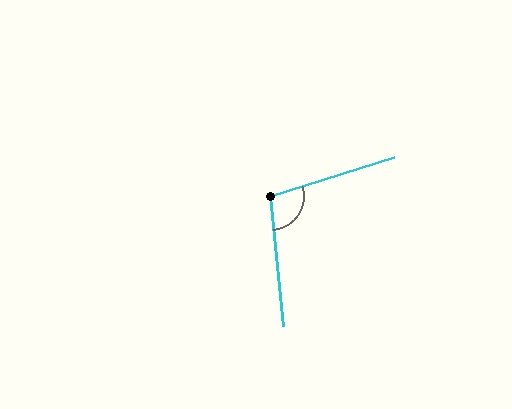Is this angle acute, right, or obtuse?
It is obtuse.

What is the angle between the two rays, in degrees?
Approximately 102 degrees.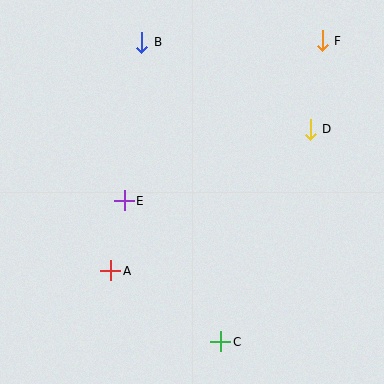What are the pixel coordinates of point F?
Point F is at (322, 41).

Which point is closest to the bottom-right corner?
Point C is closest to the bottom-right corner.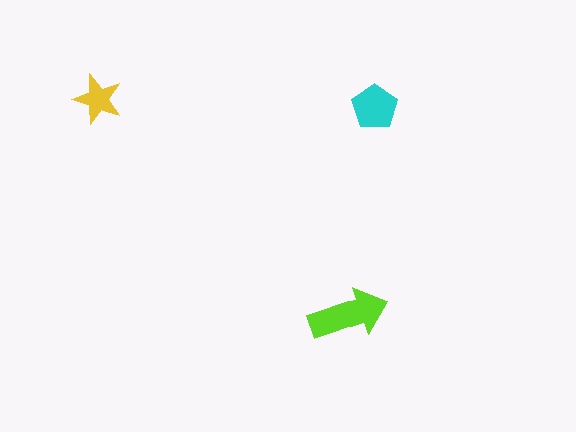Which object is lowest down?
The lime arrow is bottommost.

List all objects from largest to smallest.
The lime arrow, the cyan pentagon, the yellow star.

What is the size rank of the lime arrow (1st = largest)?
1st.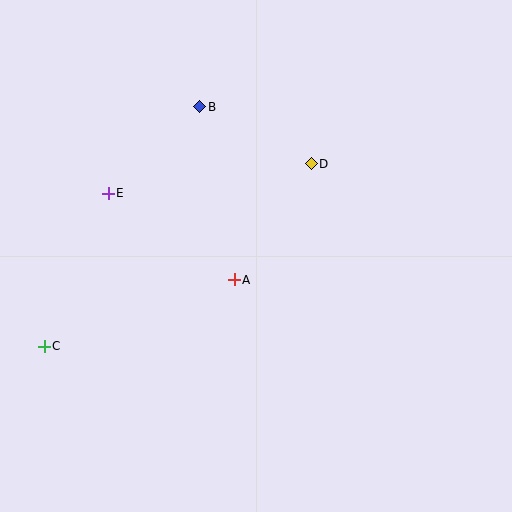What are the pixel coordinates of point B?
Point B is at (200, 107).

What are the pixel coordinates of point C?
Point C is at (44, 346).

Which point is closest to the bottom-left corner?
Point C is closest to the bottom-left corner.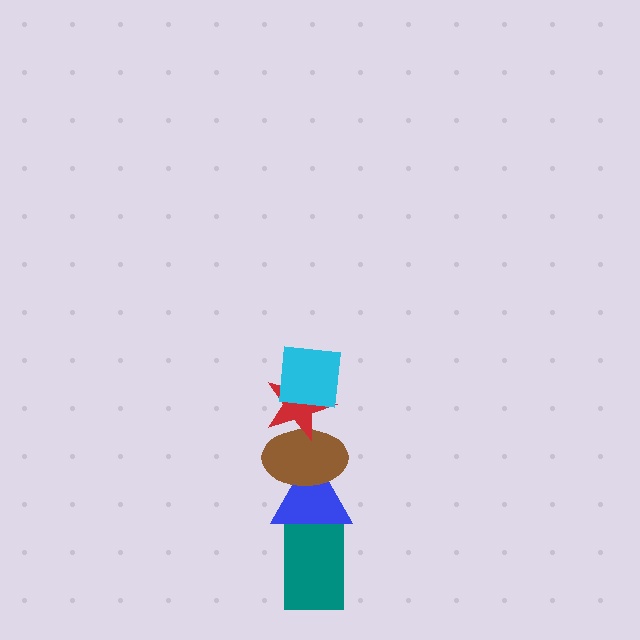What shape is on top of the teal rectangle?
The blue triangle is on top of the teal rectangle.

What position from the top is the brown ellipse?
The brown ellipse is 3rd from the top.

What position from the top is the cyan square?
The cyan square is 1st from the top.